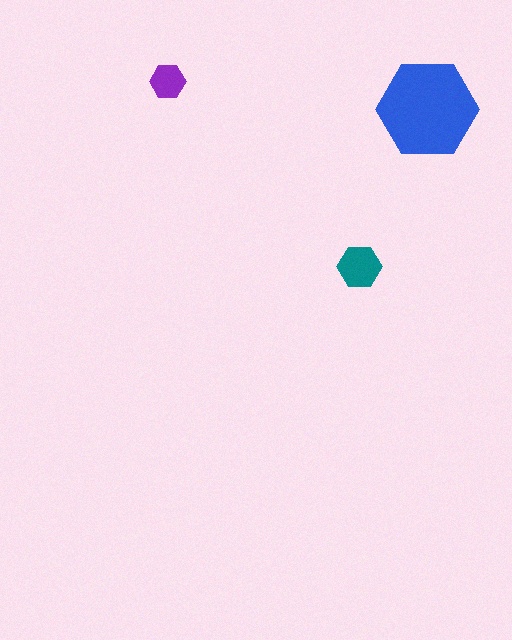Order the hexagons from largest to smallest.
the blue one, the teal one, the purple one.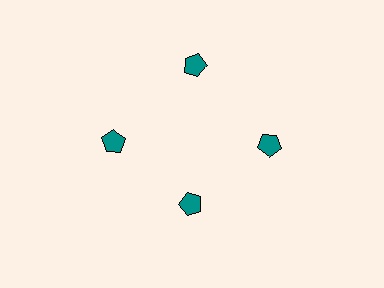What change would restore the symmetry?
The symmetry would be restored by moving it outward, back onto the ring so that all 4 pentagons sit at equal angles and equal distance from the center.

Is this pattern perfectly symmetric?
No. The 4 teal pentagons are arranged in a ring, but one element near the 6 o'clock position is pulled inward toward the center, breaking the 4-fold rotational symmetry.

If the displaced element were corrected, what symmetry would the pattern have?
It would have 4-fold rotational symmetry — the pattern would map onto itself every 90 degrees.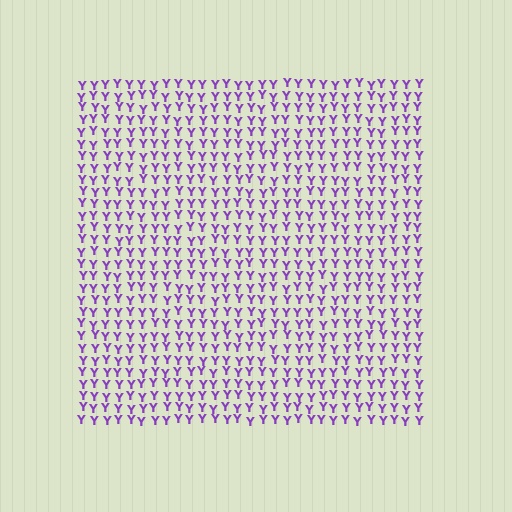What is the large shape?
The large shape is a square.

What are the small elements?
The small elements are letter Y's.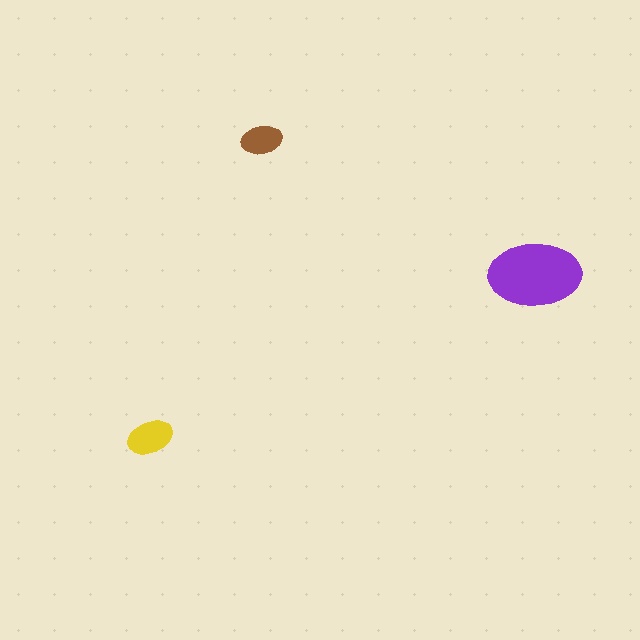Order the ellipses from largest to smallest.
the purple one, the yellow one, the brown one.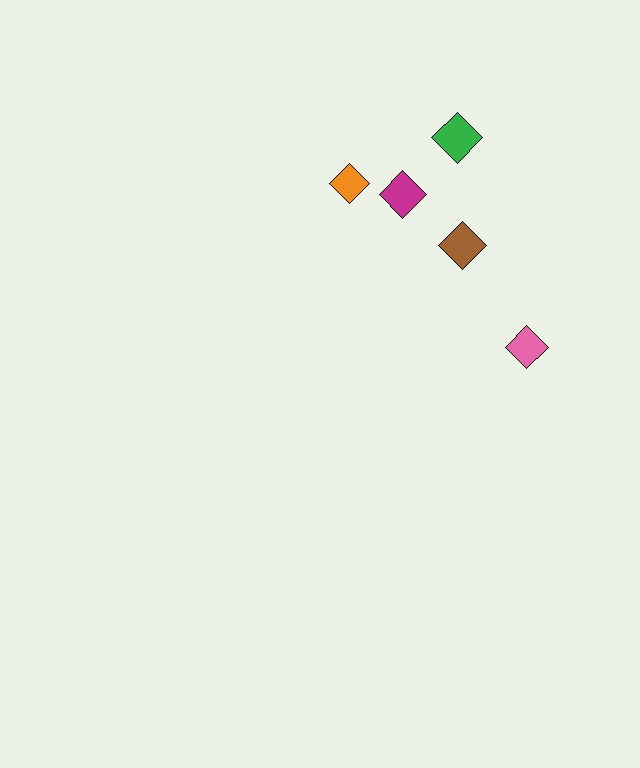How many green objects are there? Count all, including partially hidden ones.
There is 1 green object.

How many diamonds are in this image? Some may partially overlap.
There are 5 diamonds.